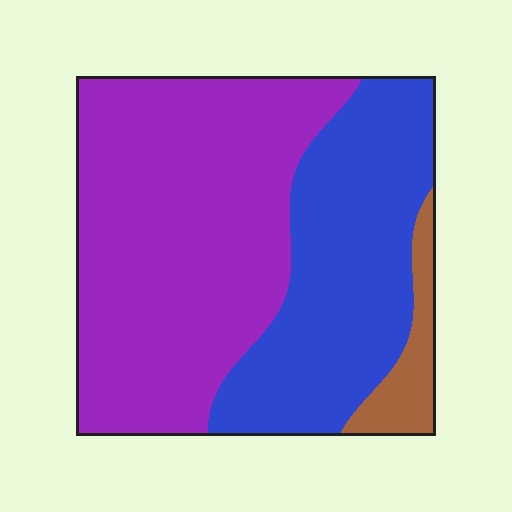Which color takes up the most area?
Purple, at roughly 55%.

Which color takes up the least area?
Brown, at roughly 5%.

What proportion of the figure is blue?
Blue takes up about three eighths (3/8) of the figure.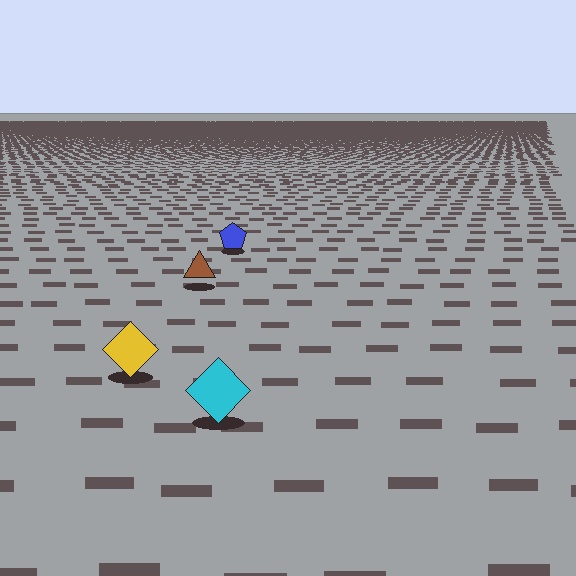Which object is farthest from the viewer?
The blue pentagon is farthest from the viewer. It appears smaller and the ground texture around it is denser.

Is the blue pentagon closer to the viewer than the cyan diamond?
No. The cyan diamond is closer — you can tell from the texture gradient: the ground texture is coarser near it.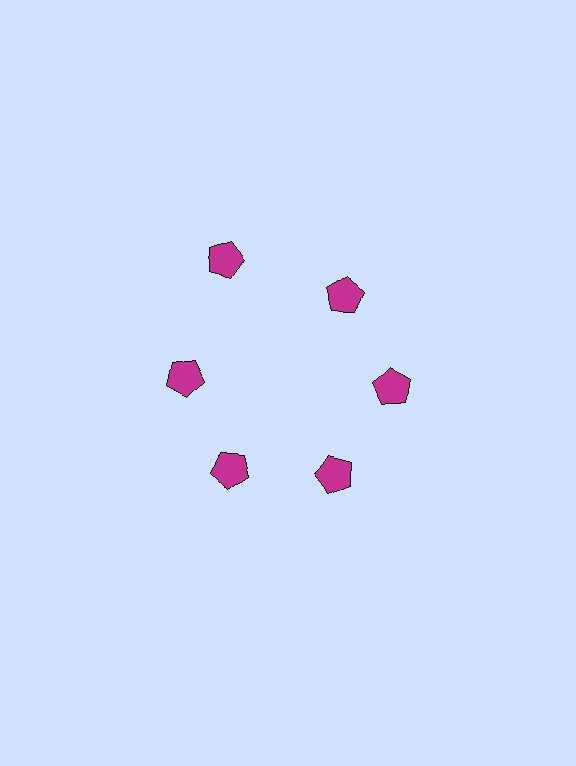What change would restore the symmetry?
The symmetry would be restored by moving it inward, back onto the ring so that all 6 pentagons sit at equal angles and equal distance from the center.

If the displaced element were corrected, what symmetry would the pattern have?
It would have 6-fold rotational symmetry — the pattern would map onto itself every 60 degrees.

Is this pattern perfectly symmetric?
No. The 6 magenta pentagons are arranged in a ring, but one element near the 11 o'clock position is pushed outward from the center, breaking the 6-fold rotational symmetry.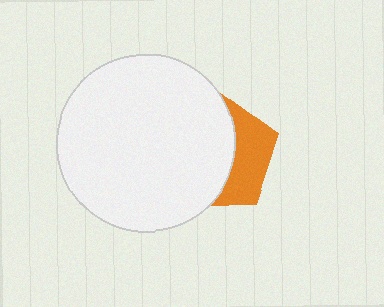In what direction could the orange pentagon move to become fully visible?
The orange pentagon could move right. That would shift it out from behind the white circle entirely.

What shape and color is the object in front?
The object in front is a white circle.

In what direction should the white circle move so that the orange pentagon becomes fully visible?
The white circle should move left. That is the shortest direction to clear the overlap and leave the orange pentagon fully visible.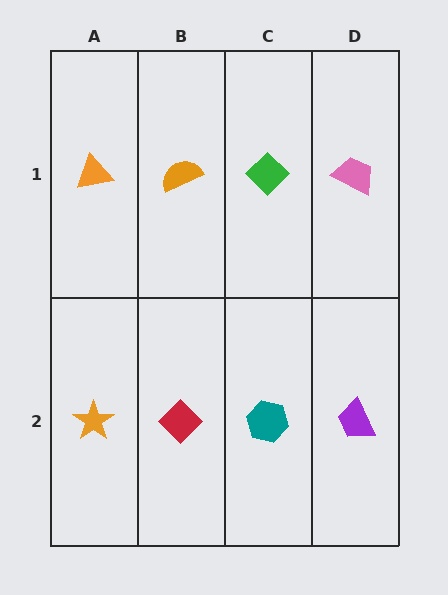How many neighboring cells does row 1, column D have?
2.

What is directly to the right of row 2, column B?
A teal hexagon.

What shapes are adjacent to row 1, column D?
A purple trapezoid (row 2, column D), a green diamond (row 1, column C).